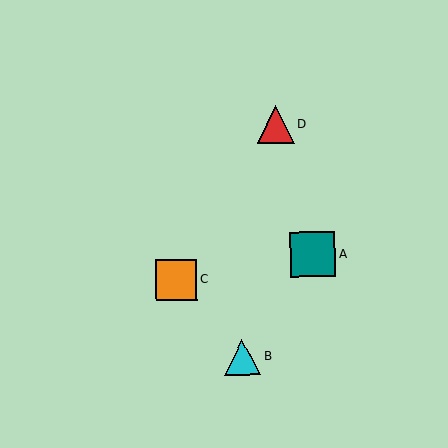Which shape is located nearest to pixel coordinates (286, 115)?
The red triangle (labeled D) at (276, 125) is nearest to that location.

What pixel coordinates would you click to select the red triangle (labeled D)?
Click at (276, 125) to select the red triangle D.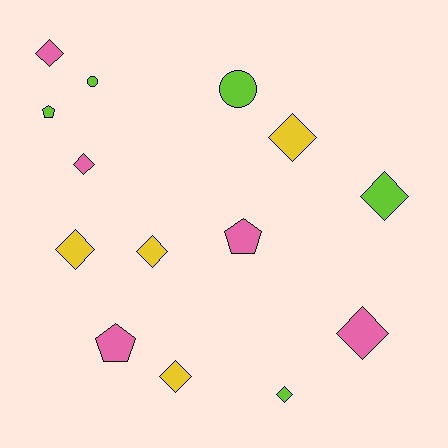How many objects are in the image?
There are 14 objects.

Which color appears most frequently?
Pink, with 5 objects.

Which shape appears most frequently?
Diamond, with 9 objects.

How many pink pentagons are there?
There are 2 pink pentagons.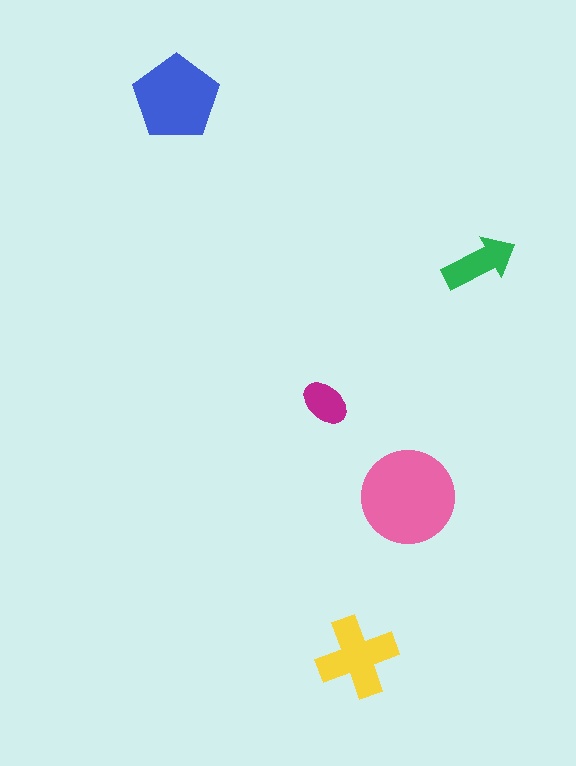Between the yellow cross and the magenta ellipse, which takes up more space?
The yellow cross.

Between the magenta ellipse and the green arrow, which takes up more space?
The green arrow.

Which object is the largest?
The pink circle.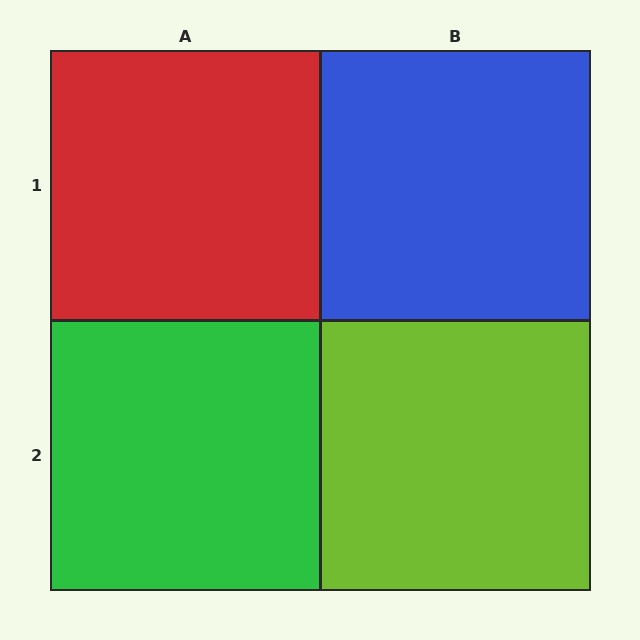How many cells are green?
1 cell is green.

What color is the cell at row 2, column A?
Green.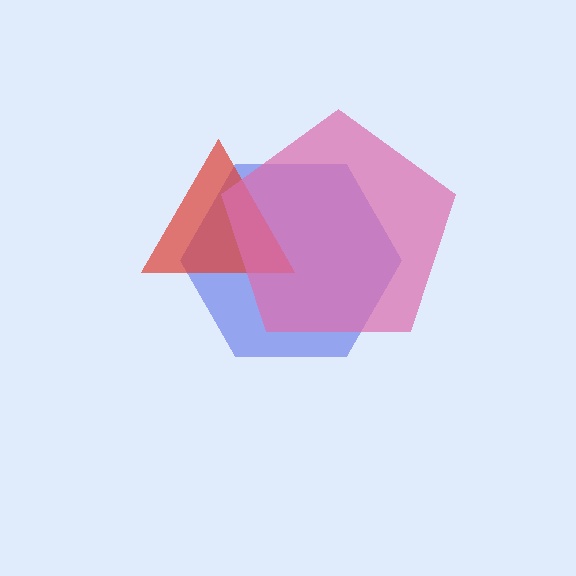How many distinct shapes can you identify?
There are 3 distinct shapes: a blue hexagon, a red triangle, a pink pentagon.